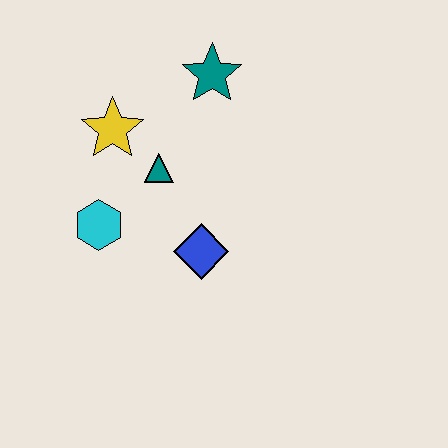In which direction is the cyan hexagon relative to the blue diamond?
The cyan hexagon is to the left of the blue diamond.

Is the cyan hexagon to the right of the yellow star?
No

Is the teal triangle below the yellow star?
Yes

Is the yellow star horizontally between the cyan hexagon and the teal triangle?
Yes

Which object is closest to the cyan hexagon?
The teal triangle is closest to the cyan hexagon.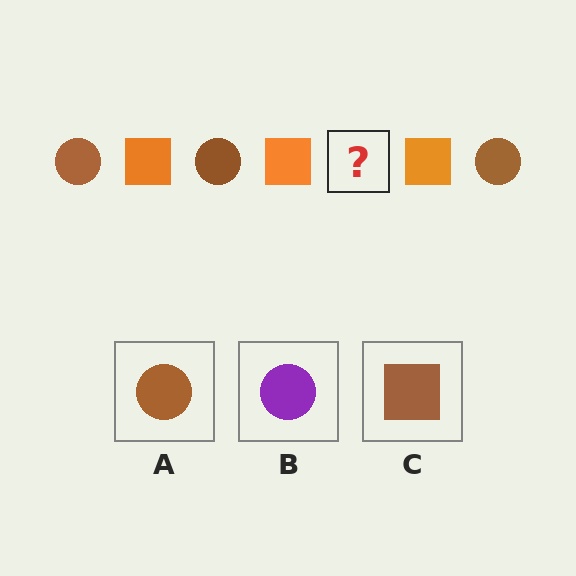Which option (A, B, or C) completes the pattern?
A.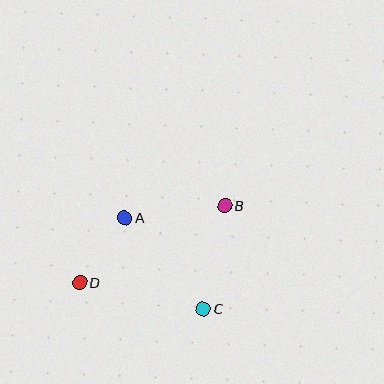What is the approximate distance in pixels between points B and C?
The distance between B and C is approximately 106 pixels.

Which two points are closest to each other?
Points A and D are closest to each other.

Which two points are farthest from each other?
Points B and D are farthest from each other.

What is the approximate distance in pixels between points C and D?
The distance between C and D is approximately 127 pixels.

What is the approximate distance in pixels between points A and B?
The distance between A and B is approximately 101 pixels.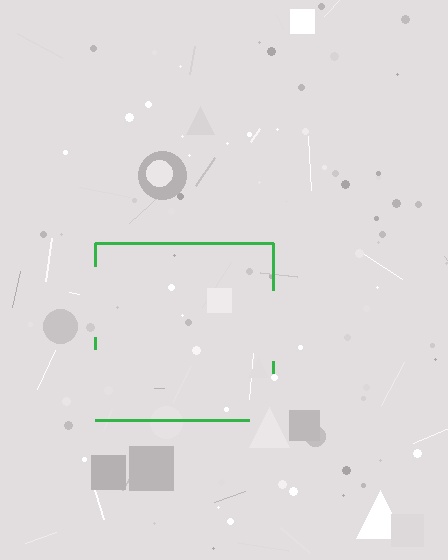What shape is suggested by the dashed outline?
The dashed outline suggests a square.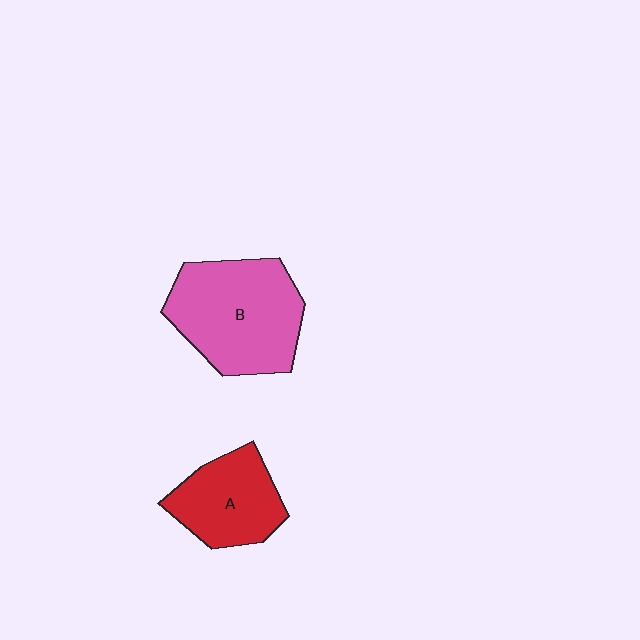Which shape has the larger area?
Shape B (pink).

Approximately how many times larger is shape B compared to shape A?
Approximately 1.5 times.